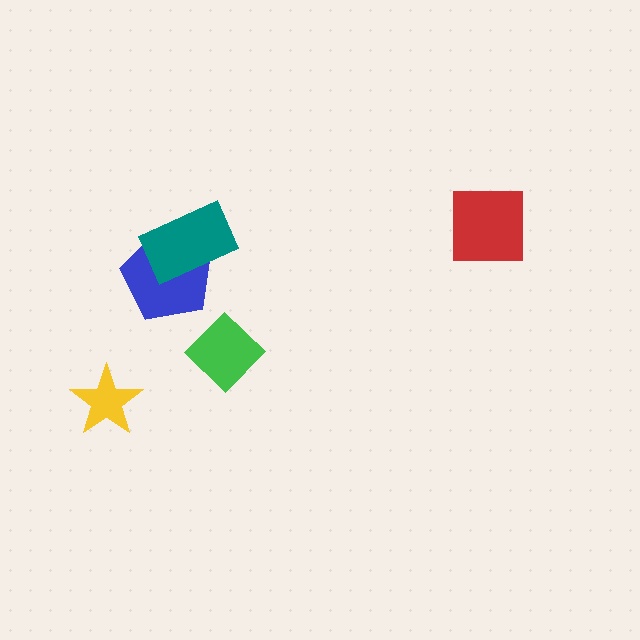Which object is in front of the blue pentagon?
The teal rectangle is in front of the blue pentagon.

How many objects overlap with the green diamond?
0 objects overlap with the green diamond.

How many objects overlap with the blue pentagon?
1 object overlaps with the blue pentagon.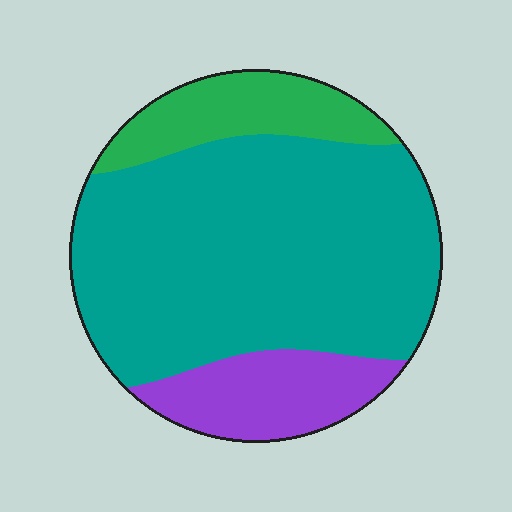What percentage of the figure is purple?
Purple covers 16% of the figure.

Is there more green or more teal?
Teal.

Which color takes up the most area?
Teal, at roughly 70%.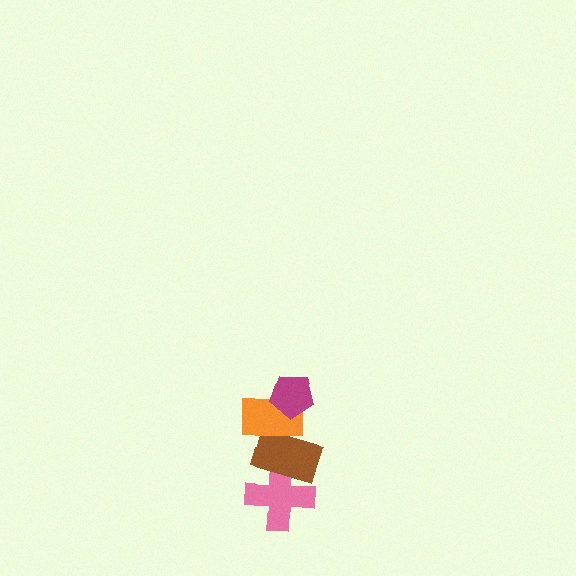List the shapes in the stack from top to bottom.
From top to bottom: the magenta pentagon, the orange rectangle, the brown rectangle, the pink cross.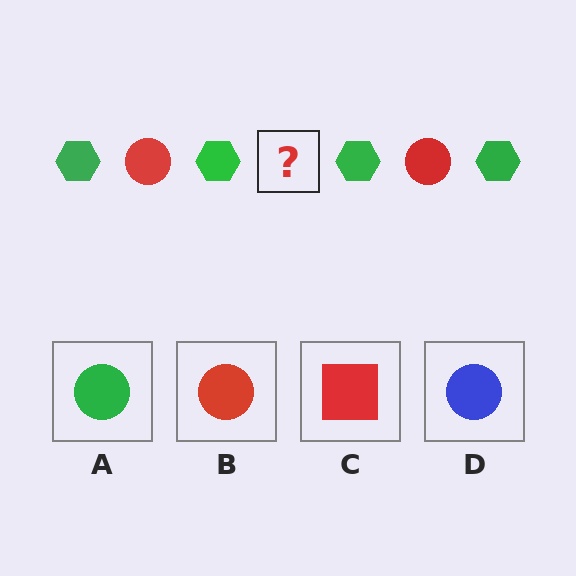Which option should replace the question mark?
Option B.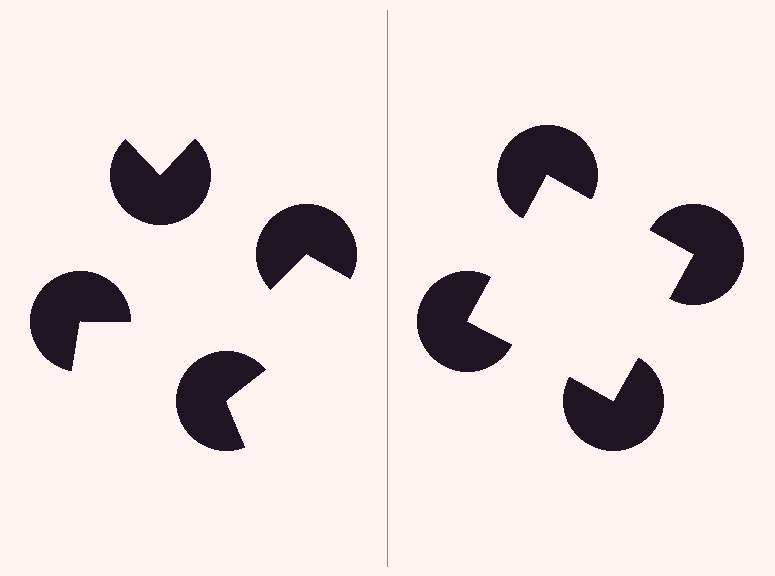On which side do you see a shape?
An illusory square appears on the right side. On the left side the wedge cuts are rotated, so no coherent shape forms.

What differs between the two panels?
The pac-man discs are positioned identically on both sides; only the wedge orientations differ. On the right they align to a square; on the left they are misaligned.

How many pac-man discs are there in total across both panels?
8 — 4 on each side.